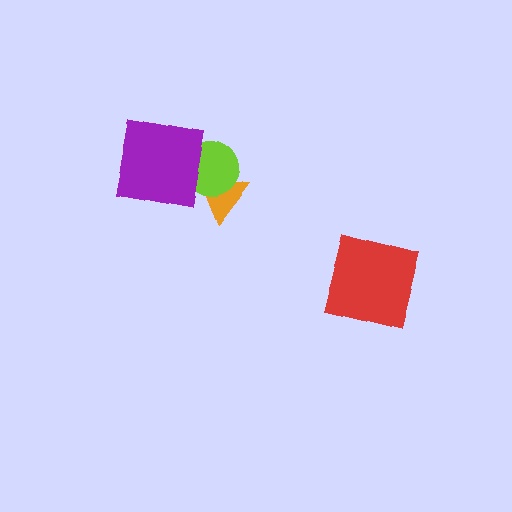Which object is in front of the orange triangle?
The lime circle is in front of the orange triangle.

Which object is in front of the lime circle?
The purple square is in front of the lime circle.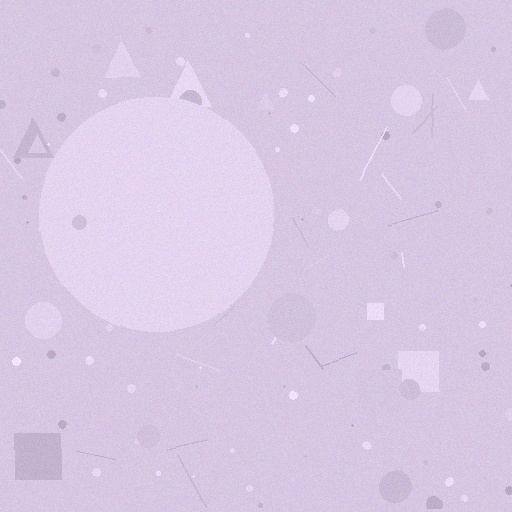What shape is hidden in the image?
A circle is hidden in the image.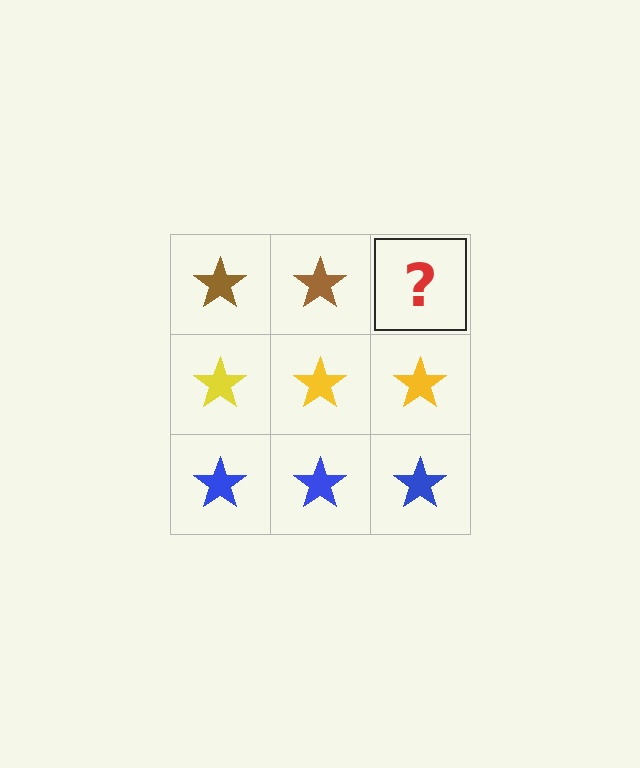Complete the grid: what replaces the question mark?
The question mark should be replaced with a brown star.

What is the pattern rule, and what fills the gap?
The rule is that each row has a consistent color. The gap should be filled with a brown star.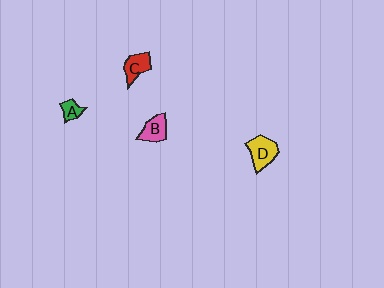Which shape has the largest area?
Shape D (yellow).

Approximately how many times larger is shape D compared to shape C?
Approximately 1.3 times.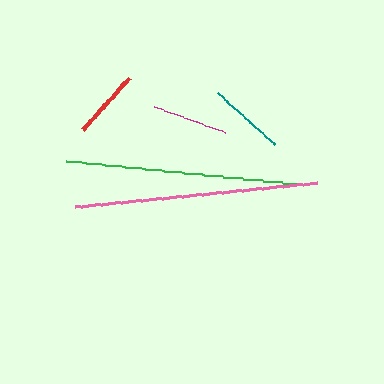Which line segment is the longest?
The pink line is the longest at approximately 242 pixels.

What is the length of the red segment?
The red segment is approximately 70 pixels long.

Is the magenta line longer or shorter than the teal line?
The teal line is longer than the magenta line.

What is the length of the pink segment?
The pink segment is approximately 242 pixels long.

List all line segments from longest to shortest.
From longest to shortest: pink, green, teal, magenta, red.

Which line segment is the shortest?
The red line is the shortest at approximately 70 pixels.